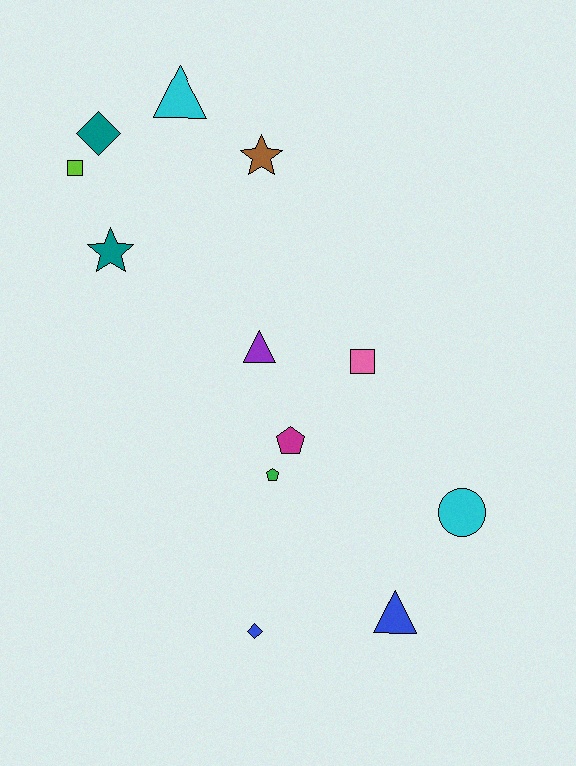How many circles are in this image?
There is 1 circle.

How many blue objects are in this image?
There are 2 blue objects.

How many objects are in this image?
There are 12 objects.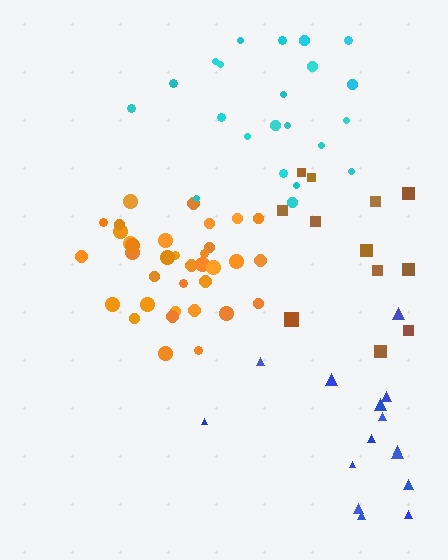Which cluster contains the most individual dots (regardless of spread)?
Orange (35).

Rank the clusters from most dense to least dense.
orange, blue, cyan, brown.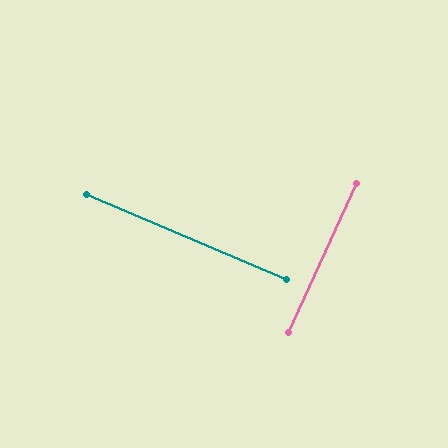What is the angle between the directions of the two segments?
Approximately 89 degrees.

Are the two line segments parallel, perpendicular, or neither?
Perpendicular — they meet at approximately 89°.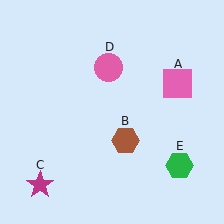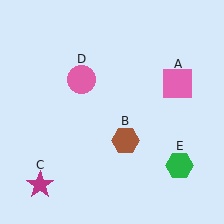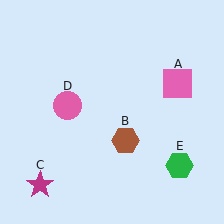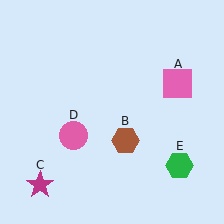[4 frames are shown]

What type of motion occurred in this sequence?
The pink circle (object D) rotated counterclockwise around the center of the scene.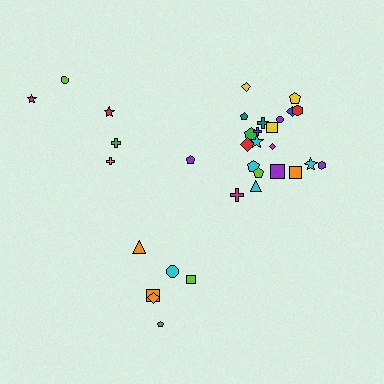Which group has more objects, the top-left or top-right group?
The top-right group.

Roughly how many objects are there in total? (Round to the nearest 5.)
Roughly 35 objects in total.